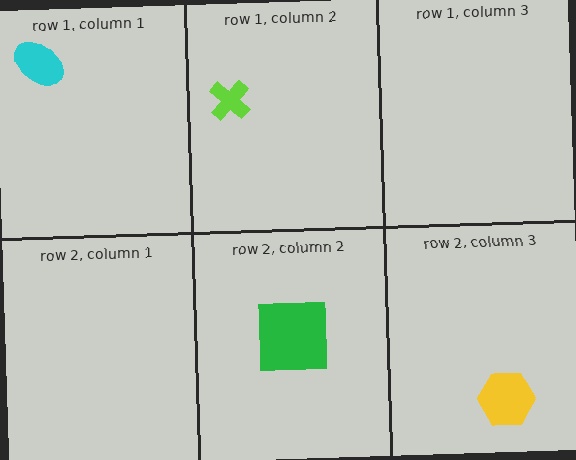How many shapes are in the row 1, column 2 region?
1.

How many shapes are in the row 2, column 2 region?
1.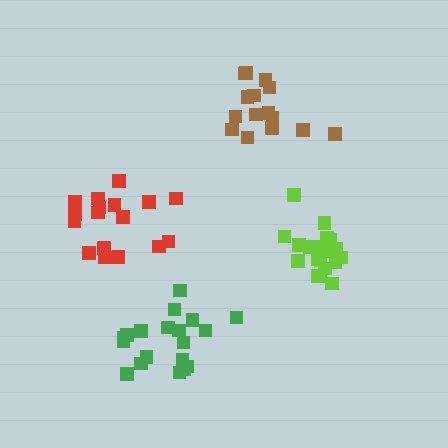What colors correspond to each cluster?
The clusters are colored: brown, green, lime, red.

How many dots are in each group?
Group 1: 15 dots, Group 2: 19 dots, Group 3: 21 dots, Group 4: 17 dots (72 total).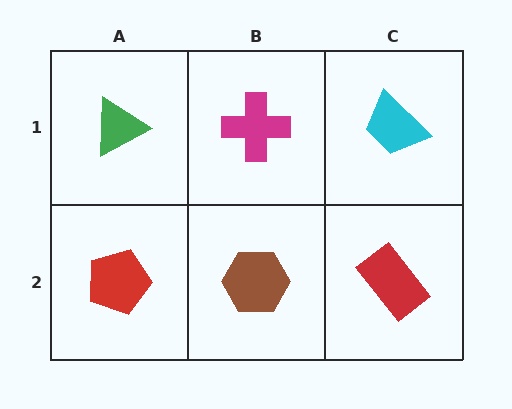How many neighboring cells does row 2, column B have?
3.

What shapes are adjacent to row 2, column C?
A cyan trapezoid (row 1, column C), a brown hexagon (row 2, column B).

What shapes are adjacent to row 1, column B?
A brown hexagon (row 2, column B), a green triangle (row 1, column A), a cyan trapezoid (row 1, column C).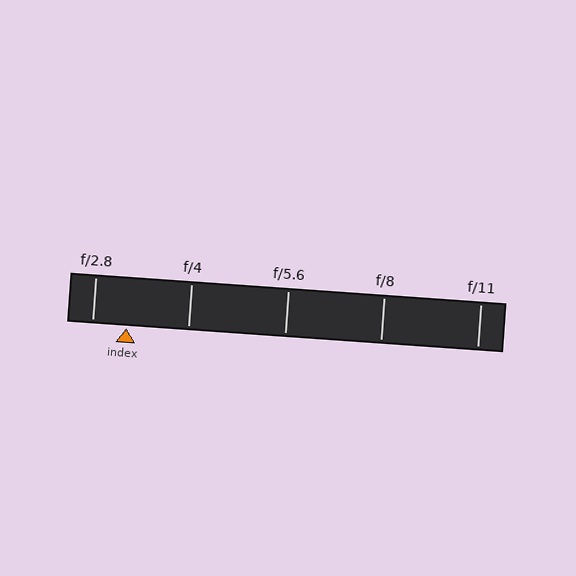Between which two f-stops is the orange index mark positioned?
The index mark is between f/2.8 and f/4.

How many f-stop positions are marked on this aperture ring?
There are 5 f-stop positions marked.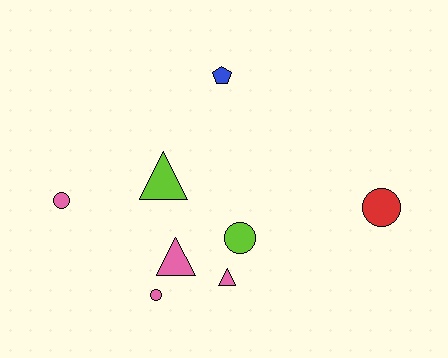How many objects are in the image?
There are 8 objects.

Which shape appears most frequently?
Circle, with 4 objects.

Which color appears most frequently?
Pink, with 4 objects.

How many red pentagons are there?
There are no red pentagons.